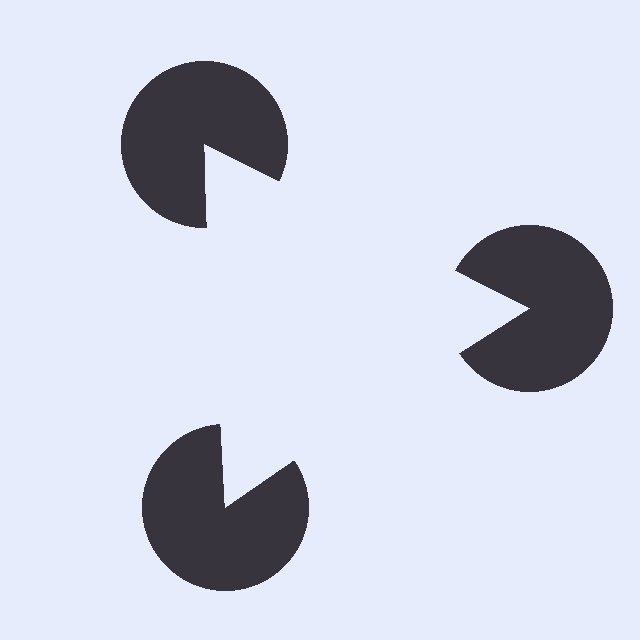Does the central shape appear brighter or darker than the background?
It typically appears slightly brighter than the background, even though no actual brightness change is drawn.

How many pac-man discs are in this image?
There are 3 — one at each vertex of the illusory triangle.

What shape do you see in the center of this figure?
An illusory triangle — its edges are inferred from the aligned wedge cuts in the pac-man discs, not physically drawn.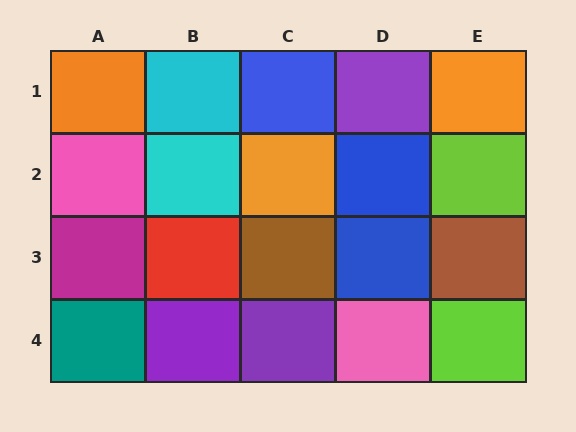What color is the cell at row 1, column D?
Purple.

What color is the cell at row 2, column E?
Lime.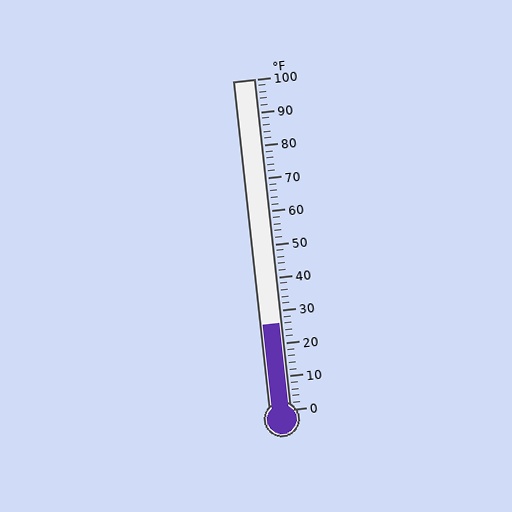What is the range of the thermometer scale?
The thermometer scale ranges from 0°F to 100°F.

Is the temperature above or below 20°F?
The temperature is above 20°F.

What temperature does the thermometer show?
The thermometer shows approximately 26°F.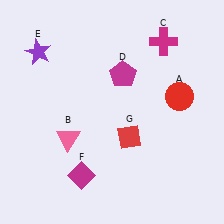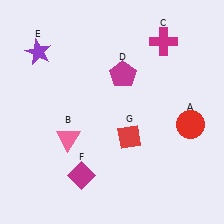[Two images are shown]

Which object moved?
The red circle (A) moved down.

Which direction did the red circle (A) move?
The red circle (A) moved down.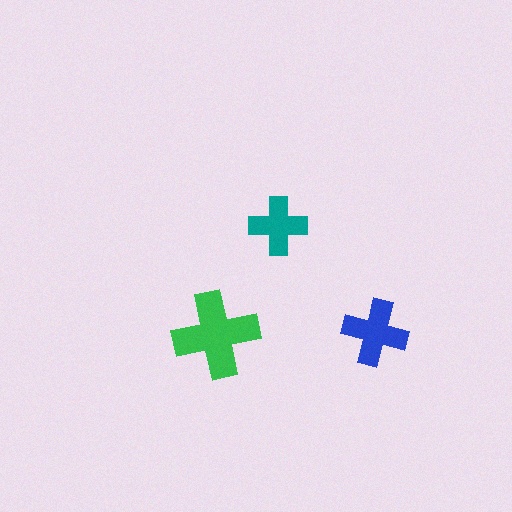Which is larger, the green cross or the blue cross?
The green one.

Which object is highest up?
The teal cross is topmost.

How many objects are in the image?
There are 3 objects in the image.